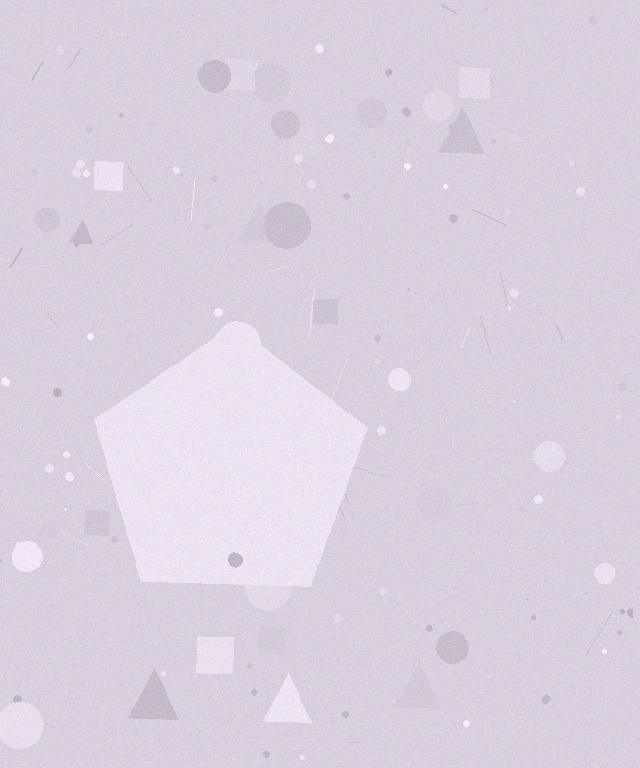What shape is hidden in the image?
A pentagon is hidden in the image.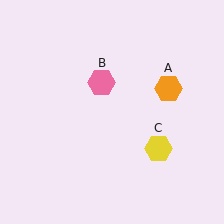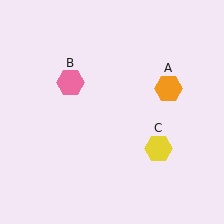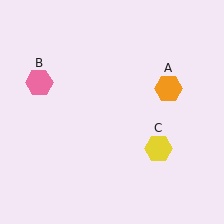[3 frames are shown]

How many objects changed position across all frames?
1 object changed position: pink hexagon (object B).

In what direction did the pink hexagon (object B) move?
The pink hexagon (object B) moved left.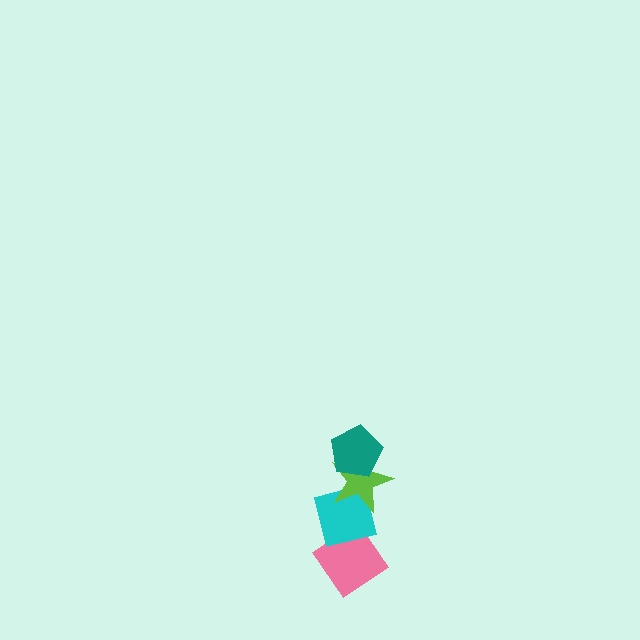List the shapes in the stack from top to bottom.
From top to bottom: the teal pentagon, the lime star, the cyan square, the pink diamond.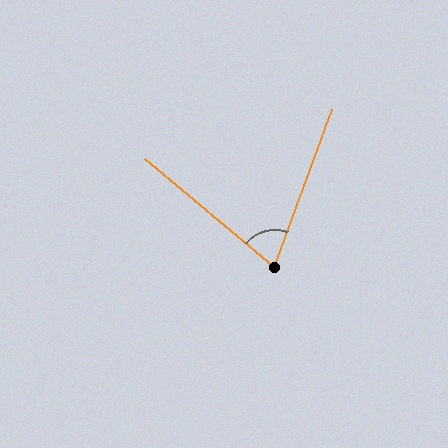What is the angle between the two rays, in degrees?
Approximately 70 degrees.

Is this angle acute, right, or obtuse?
It is acute.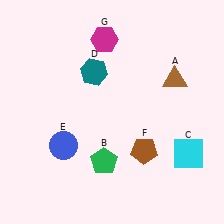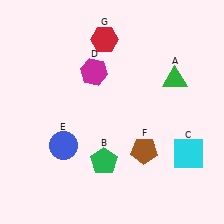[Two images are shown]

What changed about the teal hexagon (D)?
In Image 1, D is teal. In Image 2, it changed to magenta.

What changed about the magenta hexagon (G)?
In Image 1, G is magenta. In Image 2, it changed to red.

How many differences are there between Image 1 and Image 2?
There are 3 differences between the two images.